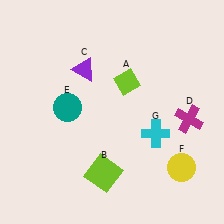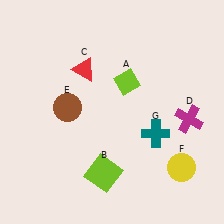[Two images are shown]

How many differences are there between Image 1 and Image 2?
There are 3 differences between the two images.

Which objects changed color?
C changed from purple to red. E changed from teal to brown. G changed from cyan to teal.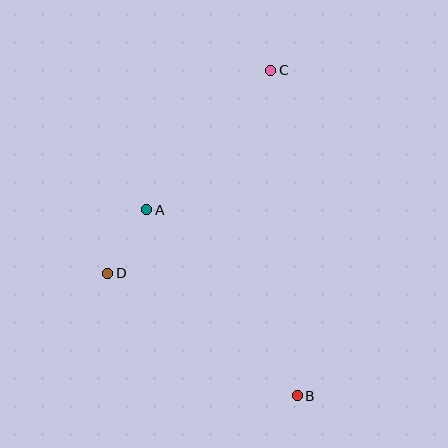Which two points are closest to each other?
Points A and D are closest to each other.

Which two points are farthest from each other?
Points B and C are farthest from each other.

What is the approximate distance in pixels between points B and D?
The distance between B and D is approximately 226 pixels.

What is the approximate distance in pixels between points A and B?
The distance between A and B is approximately 239 pixels.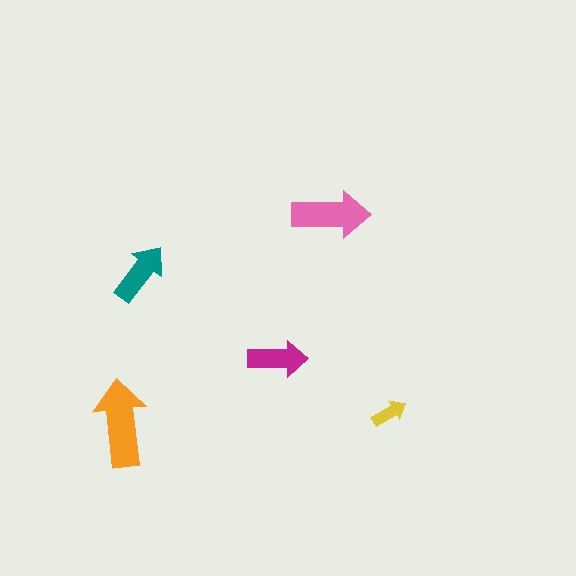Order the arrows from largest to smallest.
the orange one, the pink one, the teal one, the magenta one, the yellow one.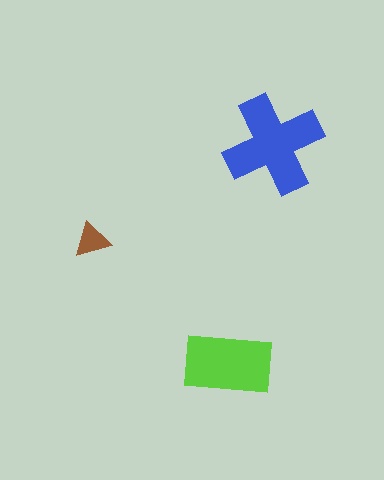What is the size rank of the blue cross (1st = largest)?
1st.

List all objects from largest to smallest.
The blue cross, the lime rectangle, the brown triangle.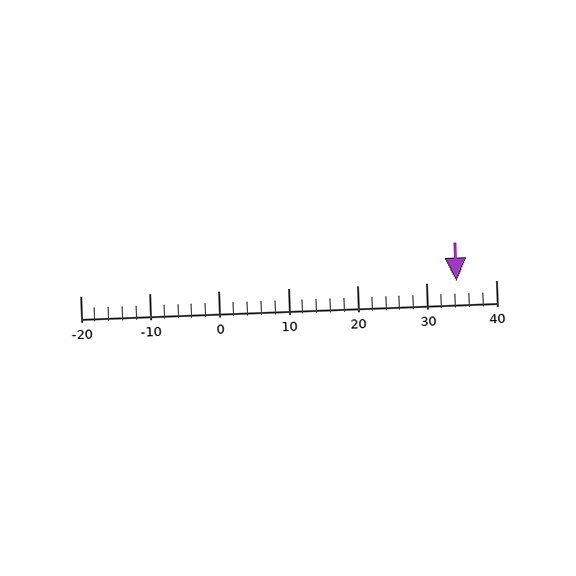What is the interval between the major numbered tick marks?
The major tick marks are spaced 10 units apart.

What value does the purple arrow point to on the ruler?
The purple arrow points to approximately 34.